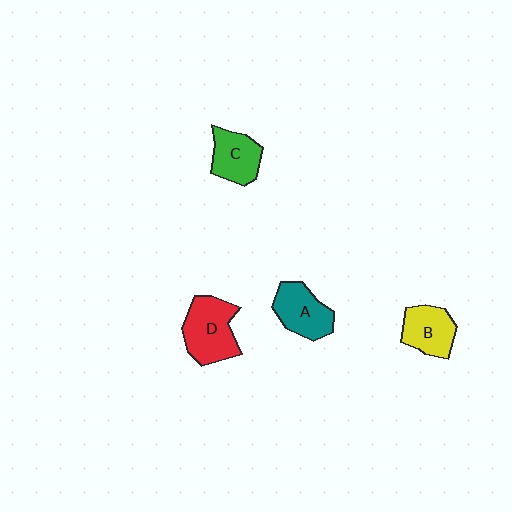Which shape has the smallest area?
Shape B (yellow).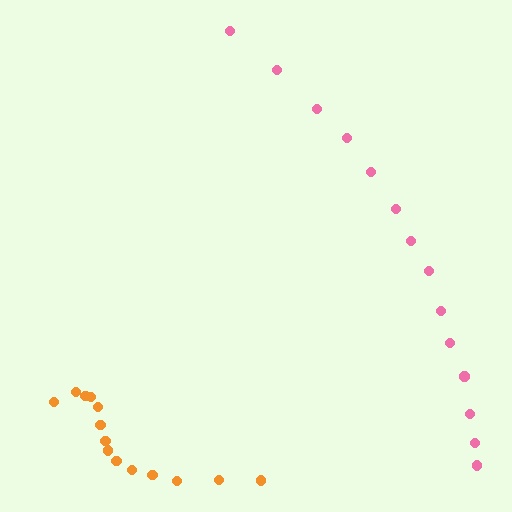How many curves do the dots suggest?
There are 2 distinct paths.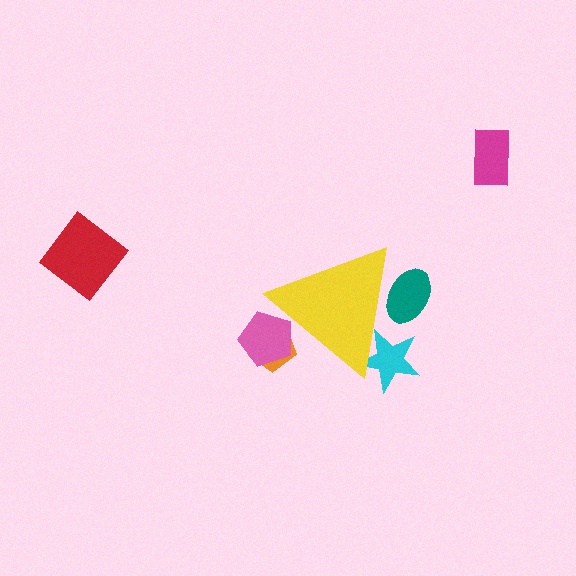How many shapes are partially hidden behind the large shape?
4 shapes are partially hidden.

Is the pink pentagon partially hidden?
Yes, the pink pentagon is partially hidden behind the yellow triangle.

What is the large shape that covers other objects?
A yellow triangle.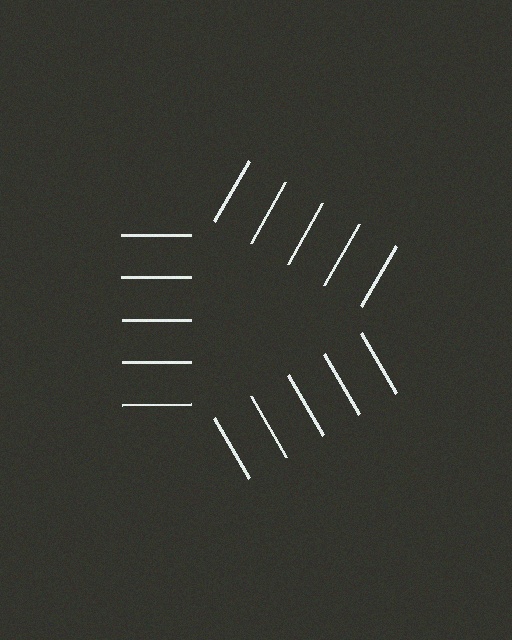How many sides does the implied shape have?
3 sides — the line-ends trace a triangle.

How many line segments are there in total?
15 — 5 along each of the 3 edges.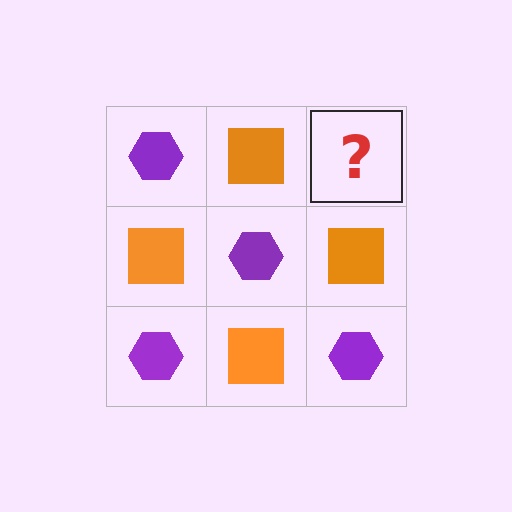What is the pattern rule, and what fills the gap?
The rule is that it alternates purple hexagon and orange square in a checkerboard pattern. The gap should be filled with a purple hexagon.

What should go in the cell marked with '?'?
The missing cell should contain a purple hexagon.